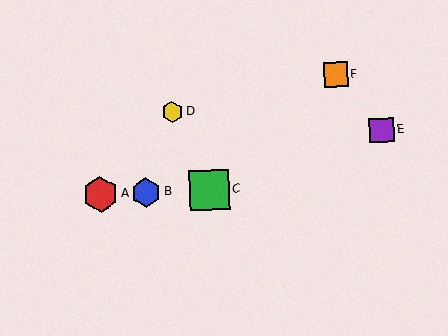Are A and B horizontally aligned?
Yes, both are at y≈194.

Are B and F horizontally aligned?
No, B is at y≈193 and F is at y≈75.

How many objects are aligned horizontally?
3 objects (A, B, C) are aligned horizontally.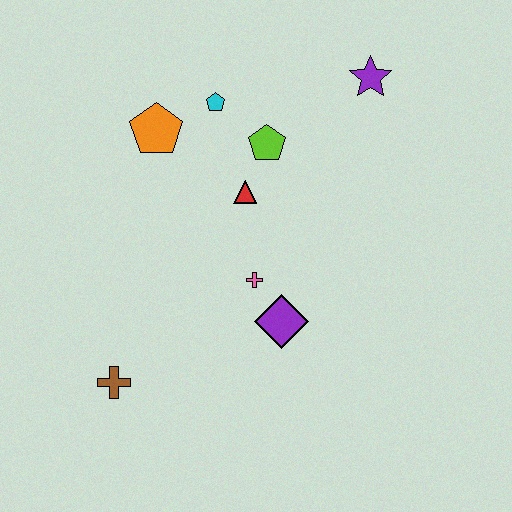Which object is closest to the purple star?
The lime pentagon is closest to the purple star.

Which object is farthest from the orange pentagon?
The brown cross is farthest from the orange pentagon.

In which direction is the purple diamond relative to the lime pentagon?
The purple diamond is below the lime pentagon.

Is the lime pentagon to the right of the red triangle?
Yes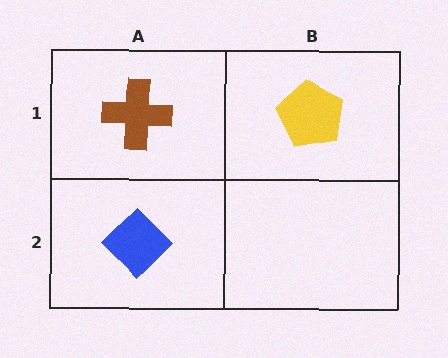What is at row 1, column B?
A yellow pentagon.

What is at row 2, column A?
A blue diamond.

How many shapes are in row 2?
1 shape.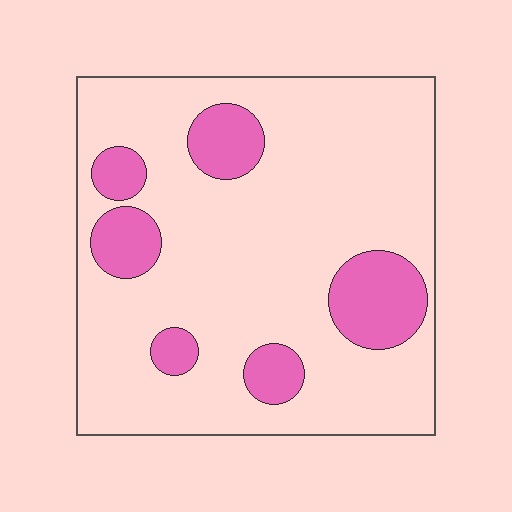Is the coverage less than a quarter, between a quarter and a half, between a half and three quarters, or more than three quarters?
Less than a quarter.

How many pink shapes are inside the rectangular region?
6.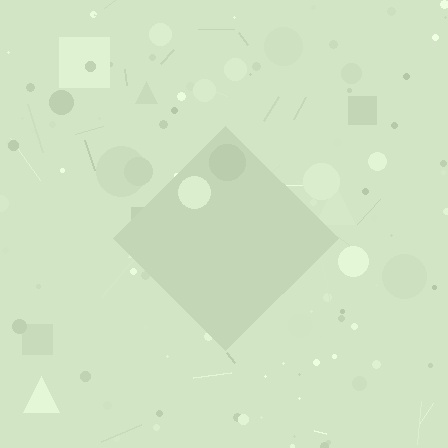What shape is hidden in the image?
A diamond is hidden in the image.